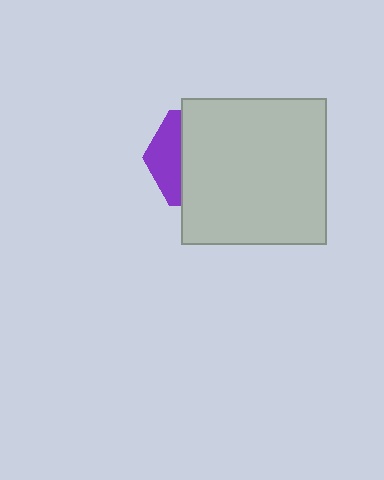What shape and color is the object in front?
The object in front is a light gray square.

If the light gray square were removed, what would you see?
You would see the complete purple hexagon.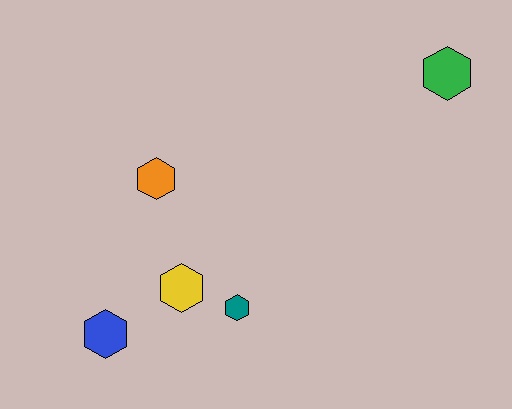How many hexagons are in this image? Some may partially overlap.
There are 5 hexagons.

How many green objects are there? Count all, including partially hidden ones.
There is 1 green object.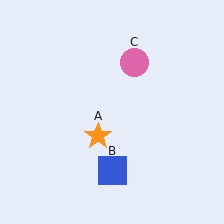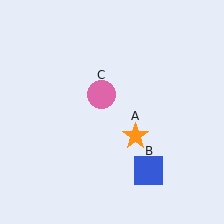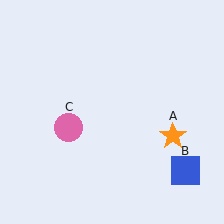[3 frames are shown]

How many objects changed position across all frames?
3 objects changed position: orange star (object A), blue square (object B), pink circle (object C).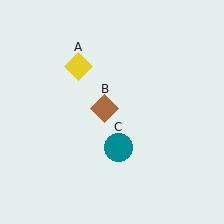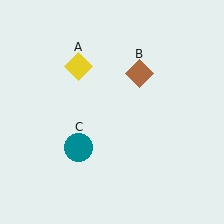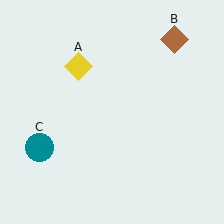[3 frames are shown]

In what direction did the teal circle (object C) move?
The teal circle (object C) moved left.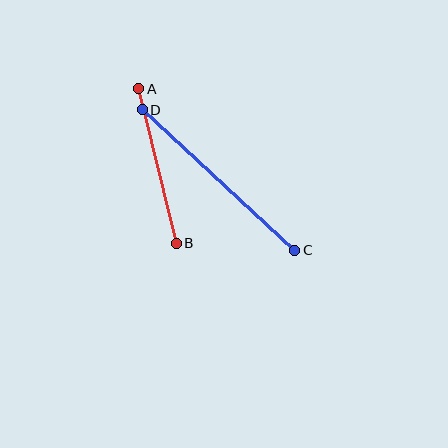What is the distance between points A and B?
The distance is approximately 159 pixels.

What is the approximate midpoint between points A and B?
The midpoint is at approximately (157, 166) pixels.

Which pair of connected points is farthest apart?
Points C and D are farthest apart.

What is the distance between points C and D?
The distance is approximately 207 pixels.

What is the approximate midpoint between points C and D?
The midpoint is at approximately (218, 180) pixels.